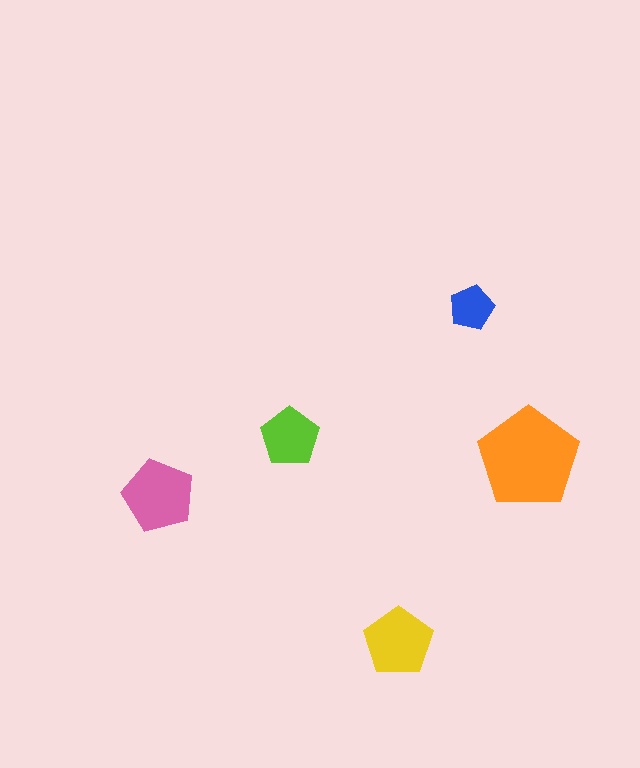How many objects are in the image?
There are 5 objects in the image.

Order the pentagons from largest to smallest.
the orange one, the pink one, the yellow one, the lime one, the blue one.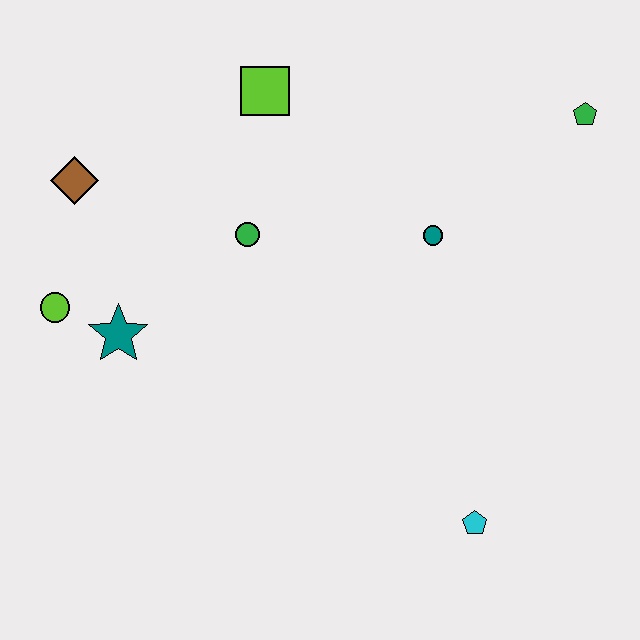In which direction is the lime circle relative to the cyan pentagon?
The lime circle is to the left of the cyan pentagon.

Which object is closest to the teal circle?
The green circle is closest to the teal circle.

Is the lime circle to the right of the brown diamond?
No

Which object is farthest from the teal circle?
The lime circle is farthest from the teal circle.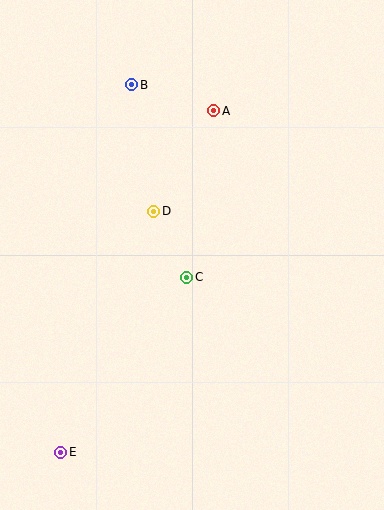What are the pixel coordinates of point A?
Point A is at (214, 111).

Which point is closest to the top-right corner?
Point A is closest to the top-right corner.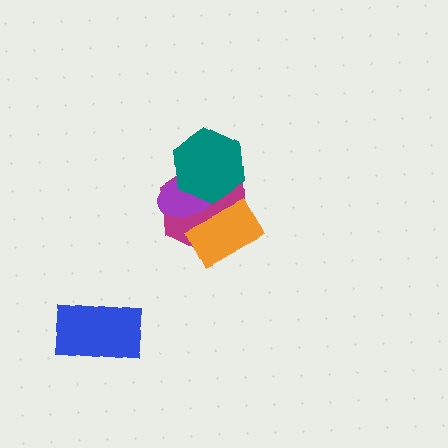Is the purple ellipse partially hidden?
Yes, it is partially covered by another shape.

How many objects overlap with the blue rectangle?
0 objects overlap with the blue rectangle.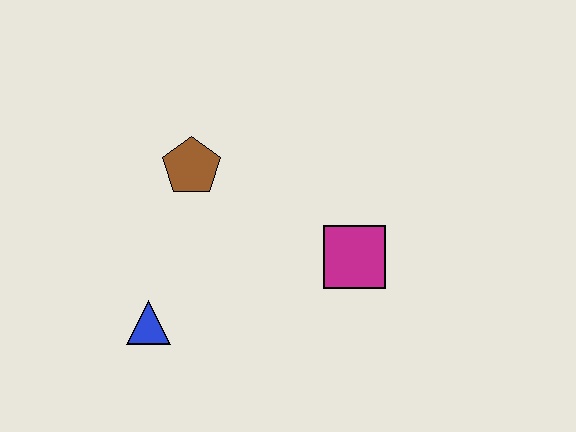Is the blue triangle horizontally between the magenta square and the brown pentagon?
No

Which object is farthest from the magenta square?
The blue triangle is farthest from the magenta square.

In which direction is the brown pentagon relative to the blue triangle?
The brown pentagon is above the blue triangle.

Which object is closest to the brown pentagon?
The blue triangle is closest to the brown pentagon.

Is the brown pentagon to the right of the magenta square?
No